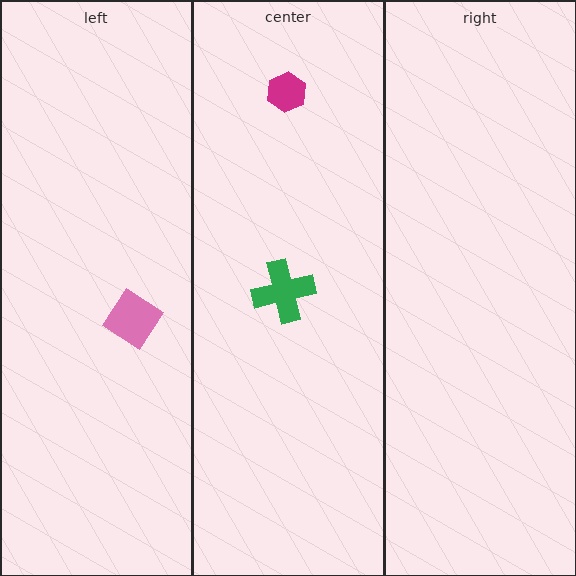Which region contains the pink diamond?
The left region.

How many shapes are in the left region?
1.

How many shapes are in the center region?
2.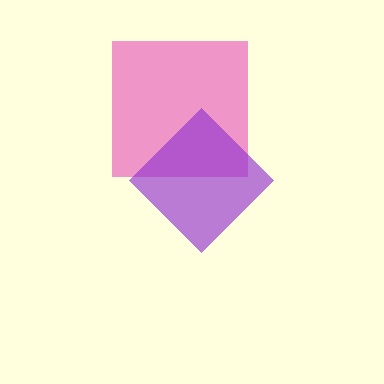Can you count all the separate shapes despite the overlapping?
Yes, there are 2 separate shapes.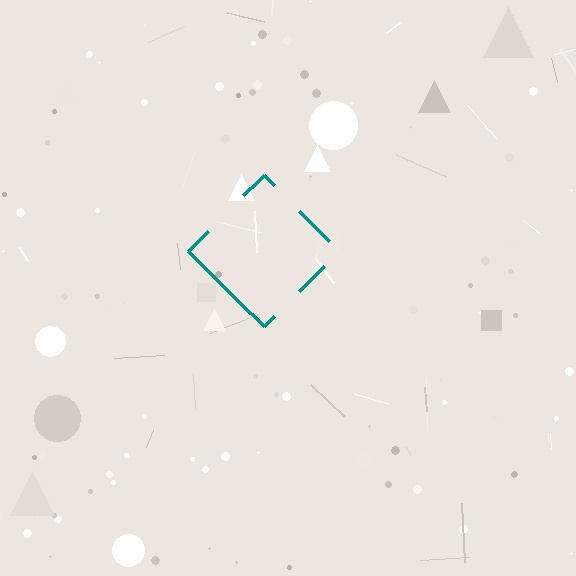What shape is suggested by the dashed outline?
The dashed outline suggests a diamond.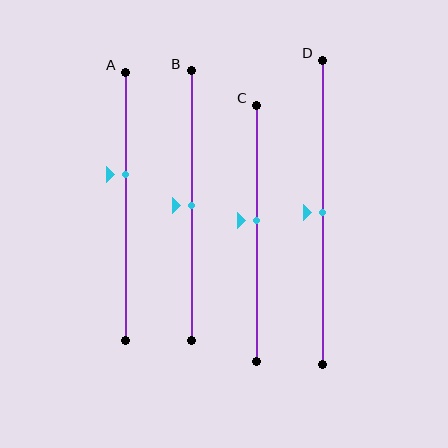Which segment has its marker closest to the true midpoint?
Segment B has its marker closest to the true midpoint.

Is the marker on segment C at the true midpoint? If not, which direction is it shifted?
No, the marker on segment C is shifted upward by about 5% of the segment length.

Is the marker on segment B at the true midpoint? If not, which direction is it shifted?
Yes, the marker on segment B is at the true midpoint.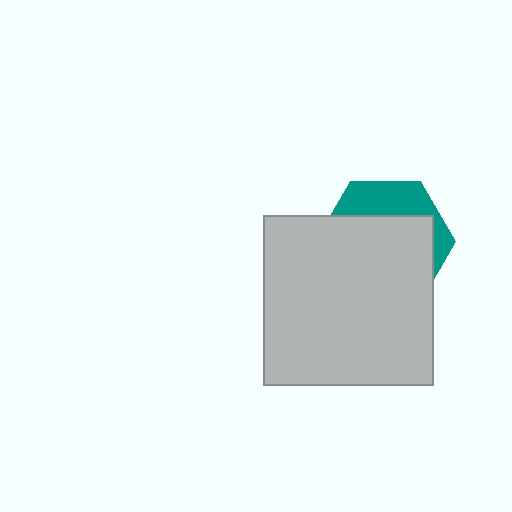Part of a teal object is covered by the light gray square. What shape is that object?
It is a hexagon.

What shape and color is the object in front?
The object in front is a light gray square.